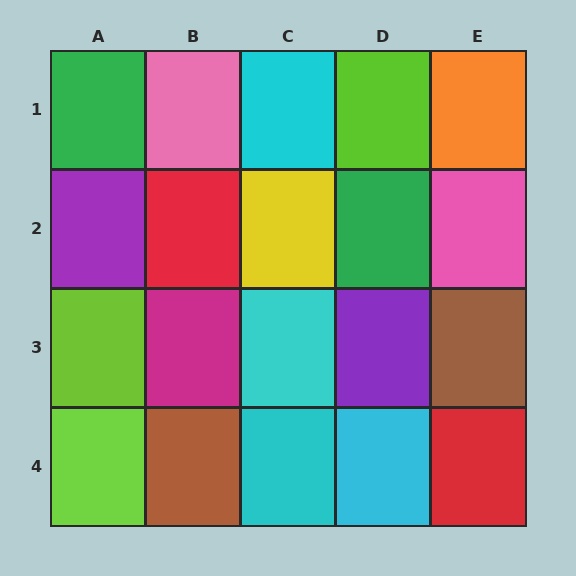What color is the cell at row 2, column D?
Green.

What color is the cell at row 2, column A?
Purple.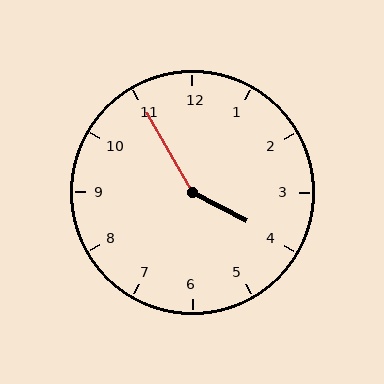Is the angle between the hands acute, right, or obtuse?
It is obtuse.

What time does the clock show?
3:55.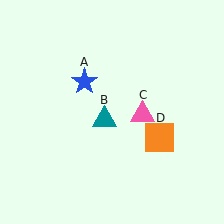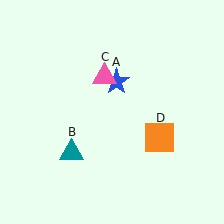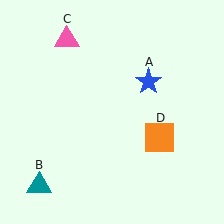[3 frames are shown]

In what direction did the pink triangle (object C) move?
The pink triangle (object C) moved up and to the left.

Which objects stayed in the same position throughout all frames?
Orange square (object D) remained stationary.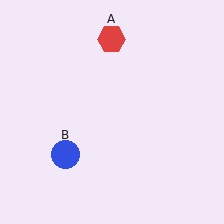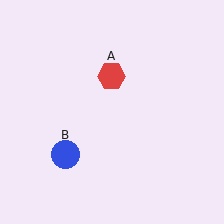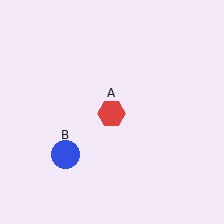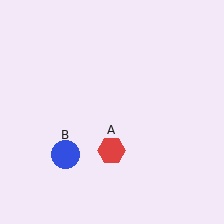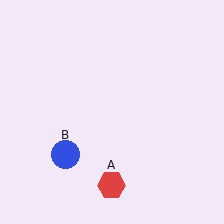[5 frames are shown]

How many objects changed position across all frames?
1 object changed position: red hexagon (object A).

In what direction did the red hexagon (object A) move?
The red hexagon (object A) moved down.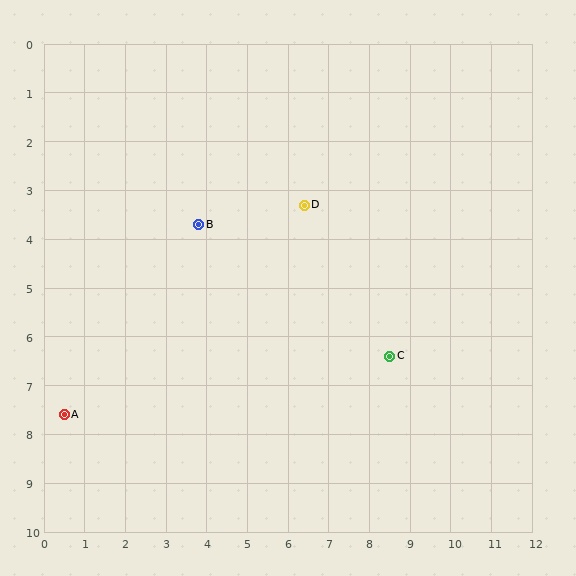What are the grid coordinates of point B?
Point B is at approximately (3.8, 3.7).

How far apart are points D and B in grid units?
Points D and B are about 2.6 grid units apart.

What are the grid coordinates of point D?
Point D is at approximately (6.4, 3.3).